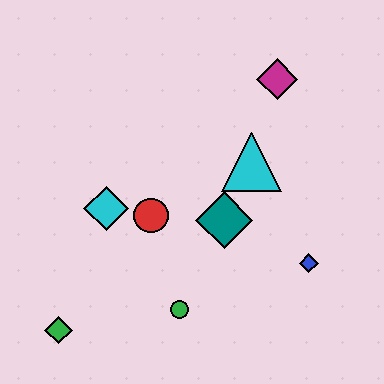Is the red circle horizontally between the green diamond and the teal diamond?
Yes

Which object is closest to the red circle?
The cyan diamond is closest to the red circle.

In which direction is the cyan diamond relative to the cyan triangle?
The cyan diamond is to the left of the cyan triangle.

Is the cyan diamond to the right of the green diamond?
Yes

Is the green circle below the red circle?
Yes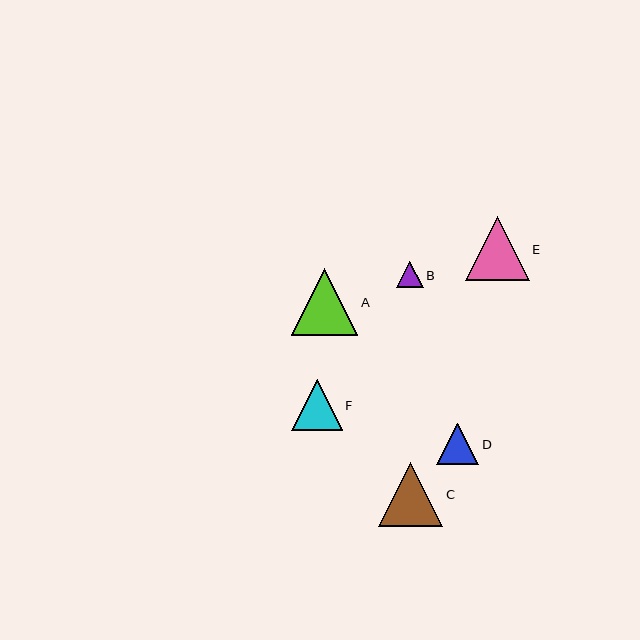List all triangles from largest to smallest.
From largest to smallest: A, C, E, F, D, B.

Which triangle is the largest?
Triangle A is the largest with a size of approximately 67 pixels.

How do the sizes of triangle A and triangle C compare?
Triangle A and triangle C are approximately the same size.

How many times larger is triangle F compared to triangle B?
Triangle F is approximately 1.9 times the size of triangle B.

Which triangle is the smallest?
Triangle B is the smallest with a size of approximately 27 pixels.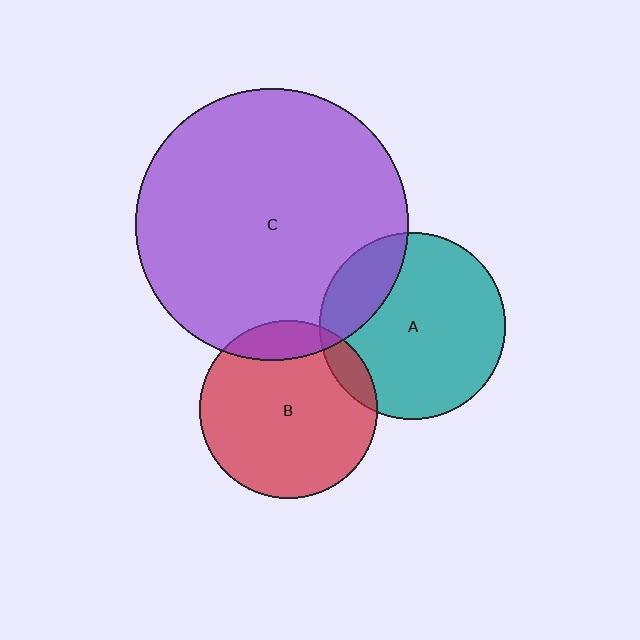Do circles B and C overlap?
Yes.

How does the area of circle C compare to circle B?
Approximately 2.3 times.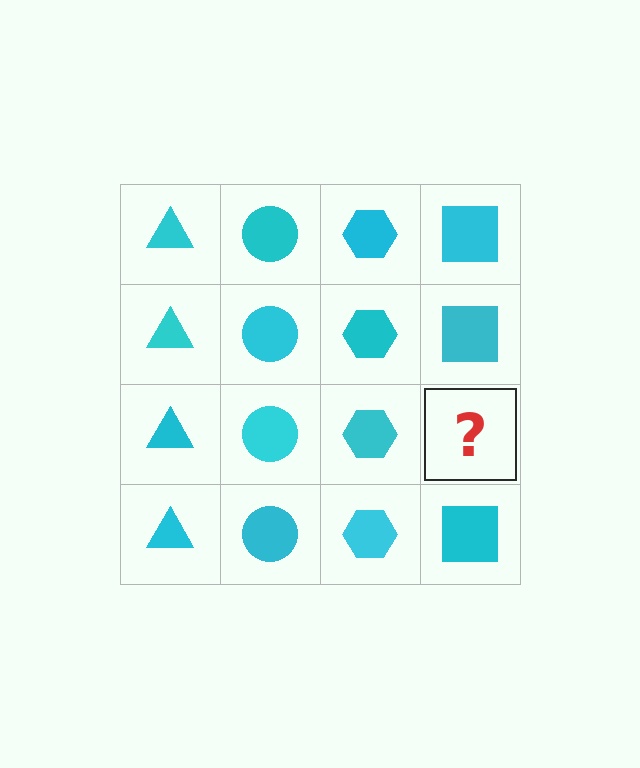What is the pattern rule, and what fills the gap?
The rule is that each column has a consistent shape. The gap should be filled with a cyan square.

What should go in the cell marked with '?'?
The missing cell should contain a cyan square.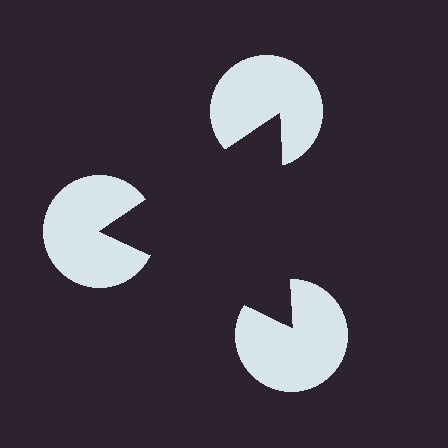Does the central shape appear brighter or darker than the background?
It typically appears slightly darker than the background, even though no actual brightness change is drawn.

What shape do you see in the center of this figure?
An illusory triangle — its edges are inferred from the aligned wedge cuts in the pac-man discs, not physically drawn.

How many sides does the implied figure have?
3 sides.